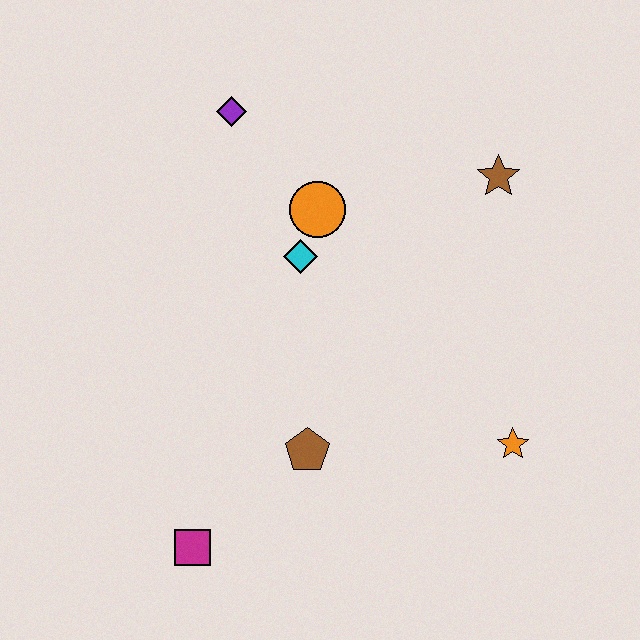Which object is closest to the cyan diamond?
The orange circle is closest to the cyan diamond.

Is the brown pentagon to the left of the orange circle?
Yes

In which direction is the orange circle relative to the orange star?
The orange circle is above the orange star.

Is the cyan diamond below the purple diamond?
Yes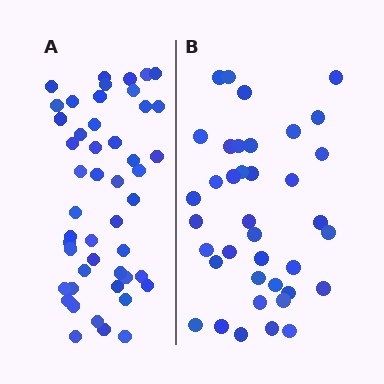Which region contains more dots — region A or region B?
Region A (the left region) has more dots.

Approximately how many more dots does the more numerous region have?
Region A has roughly 10 or so more dots than region B.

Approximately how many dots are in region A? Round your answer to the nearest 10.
About 50 dots. (The exact count is 48, which rounds to 50.)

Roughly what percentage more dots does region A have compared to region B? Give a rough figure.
About 25% more.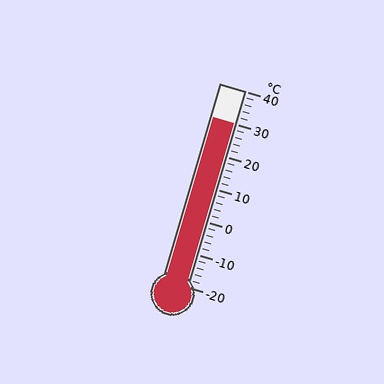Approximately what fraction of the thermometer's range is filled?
The thermometer is filled to approximately 85% of its range.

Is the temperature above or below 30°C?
The temperature is at 30°C.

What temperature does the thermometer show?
The thermometer shows approximately 30°C.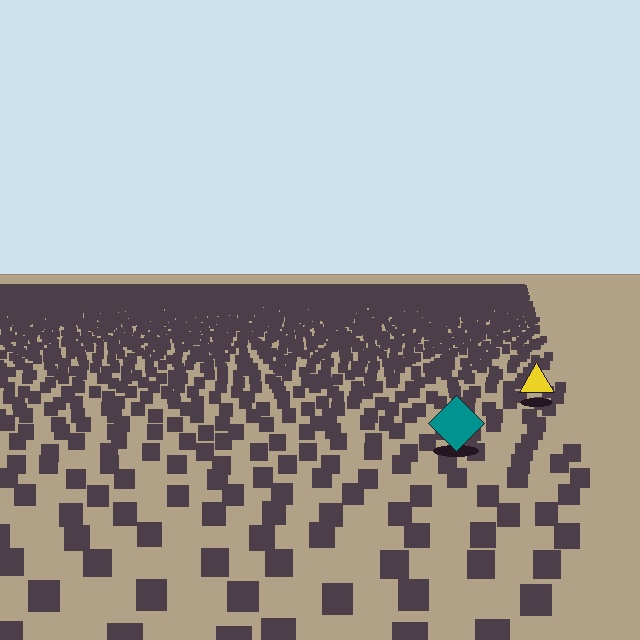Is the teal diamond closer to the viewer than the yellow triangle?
Yes. The teal diamond is closer — you can tell from the texture gradient: the ground texture is coarser near it.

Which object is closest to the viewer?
The teal diamond is closest. The texture marks near it are larger and more spread out.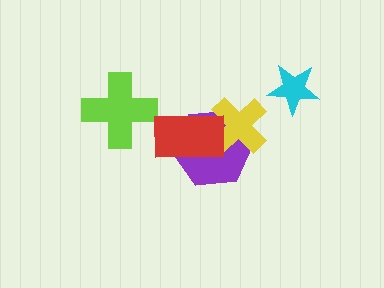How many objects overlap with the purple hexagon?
2 objects overlap with the purple hexagon.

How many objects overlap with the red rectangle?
2 objects overlap with the red rectangle.